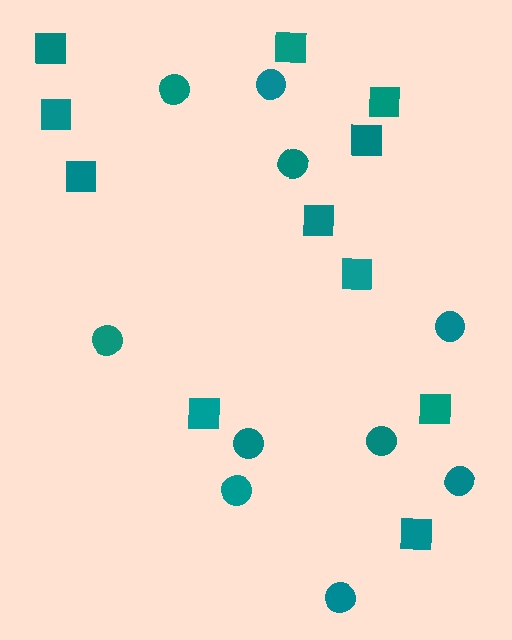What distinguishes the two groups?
There are 2 groups: one group of squares (11) and one group of circles (10).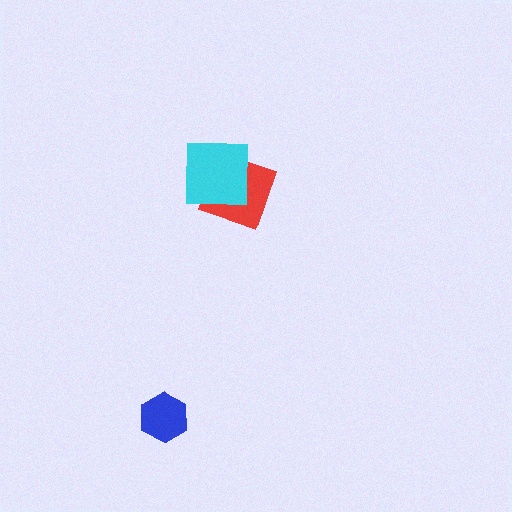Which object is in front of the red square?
The cyan square is in front of the red square.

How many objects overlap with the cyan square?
1 object overlaps with the cyan square.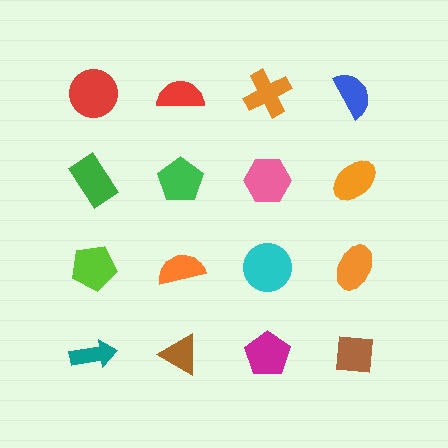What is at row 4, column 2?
A brown triangle.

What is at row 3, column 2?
An orange semicircle.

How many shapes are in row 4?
4 shapes.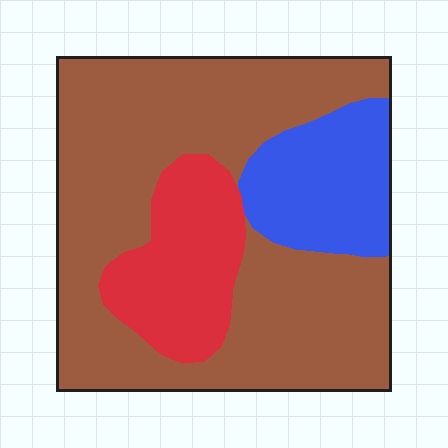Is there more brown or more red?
Brown.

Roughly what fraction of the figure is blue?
Blue takes up about one sixth (1/6) of the figure.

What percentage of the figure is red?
Red covers 18% of the figure.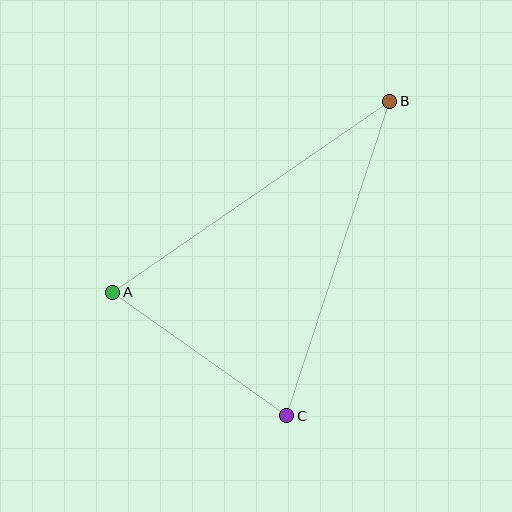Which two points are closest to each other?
Points A and C are closest to each other.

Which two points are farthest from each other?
Points A and B are farthest from each other.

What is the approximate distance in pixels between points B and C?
The distance between B and C is approximately 331 pixels.